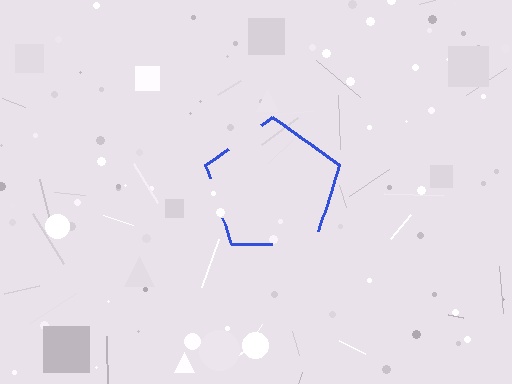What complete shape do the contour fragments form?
The contour fragments form a pentagon.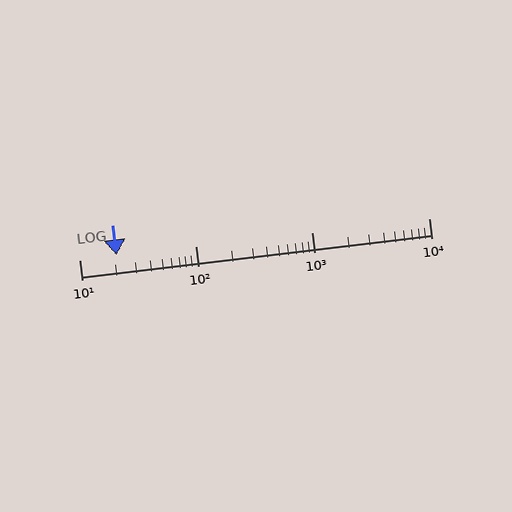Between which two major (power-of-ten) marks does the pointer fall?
The pointer is between 10 and 100.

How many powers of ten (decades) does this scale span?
The scale spans 3 decades, from 10 to 10000.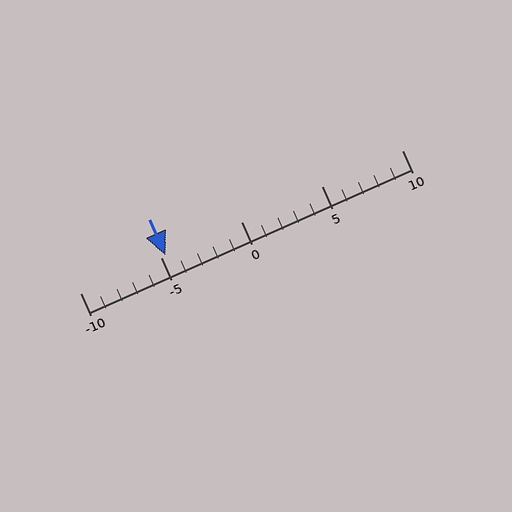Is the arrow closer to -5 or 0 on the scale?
The arrow is closer to -5.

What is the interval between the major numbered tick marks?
The major tick marks are spaced 5 units apart.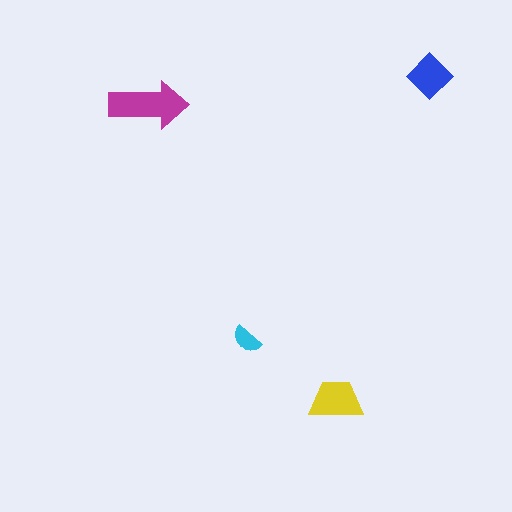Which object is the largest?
The magenta arrow.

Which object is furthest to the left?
The magenta arrow is leftmost.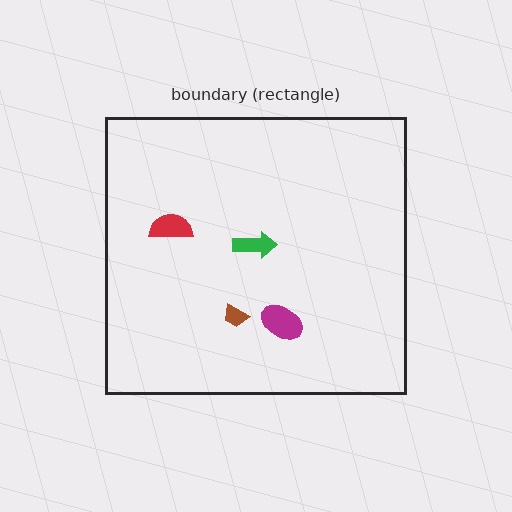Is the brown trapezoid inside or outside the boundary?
Inside.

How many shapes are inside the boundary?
4 inside, 0 outside.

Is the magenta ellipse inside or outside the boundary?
Inside.